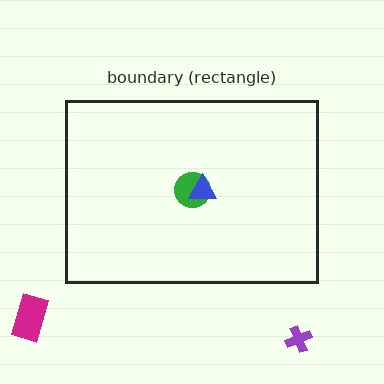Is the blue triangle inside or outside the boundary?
Inside.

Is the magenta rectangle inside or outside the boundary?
Outside.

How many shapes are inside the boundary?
2 inside, 2 outside.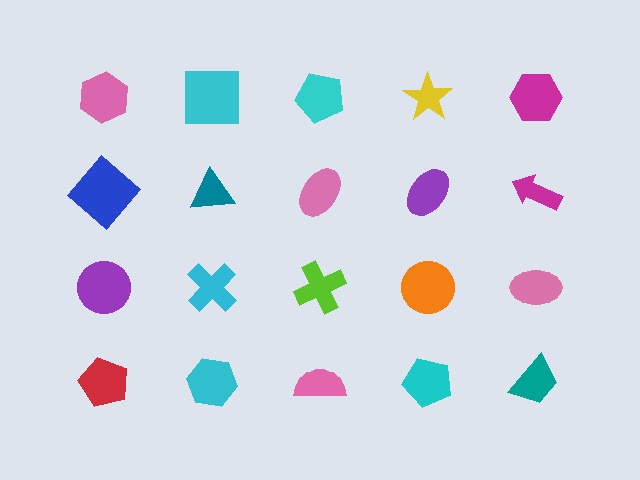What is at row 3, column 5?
A pink ellipse.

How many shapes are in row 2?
5 shapes.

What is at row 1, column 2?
A cyan square.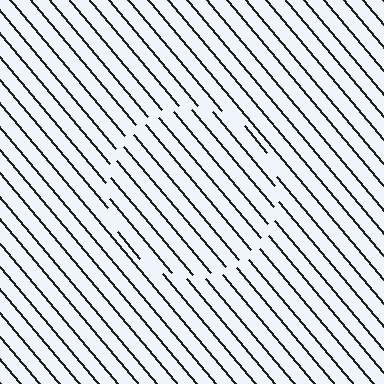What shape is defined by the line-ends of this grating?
An illusory circle. The interior of the shape contains the same grating, shifted by half a period — the contour is defined by the phase discontinuity where line-ends from the inner and outer gratings abut.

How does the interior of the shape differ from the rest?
The interior of the shape contains the same grating, shifted by half a period — the contour is defined by the phase discontinuity where line-ends from the inner and outer gratings abut.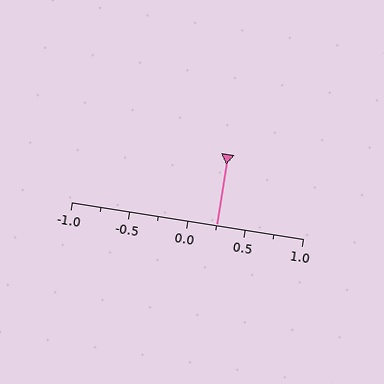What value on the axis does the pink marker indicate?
The marker indicates approximately 0.25.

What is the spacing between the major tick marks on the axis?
The major ticks are spaced 0.5 apart.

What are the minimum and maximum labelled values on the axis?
The axis runs from -1.0 to 1.0.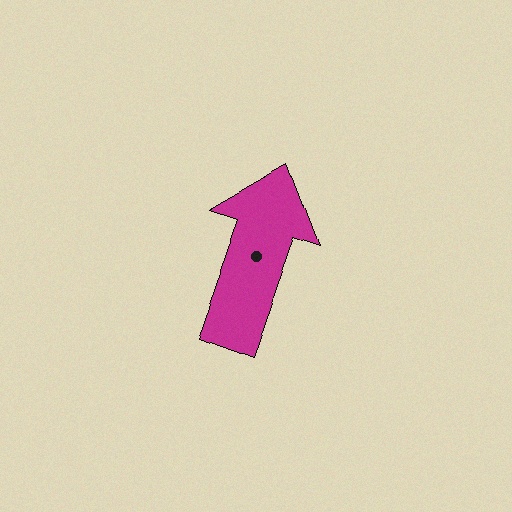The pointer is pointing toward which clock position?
Roughly 1 o'clock.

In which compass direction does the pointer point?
North.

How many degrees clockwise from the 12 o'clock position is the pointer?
Approximately 19 degrees.